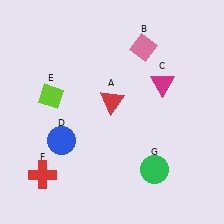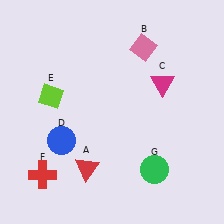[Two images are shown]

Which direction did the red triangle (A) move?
The red triangle (A) moved down.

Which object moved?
The red triangle (A) moved down.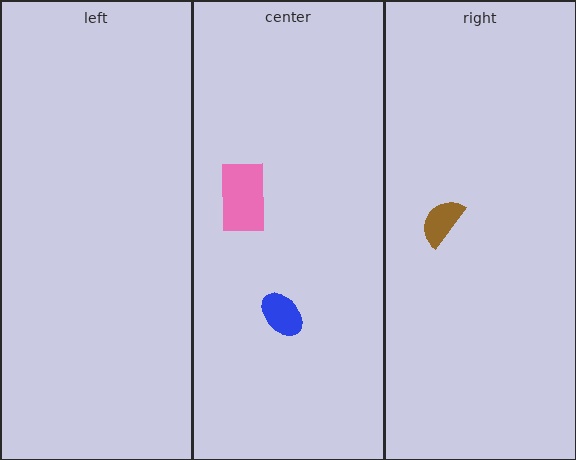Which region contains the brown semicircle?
The right region.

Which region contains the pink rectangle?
The center region.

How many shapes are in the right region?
1.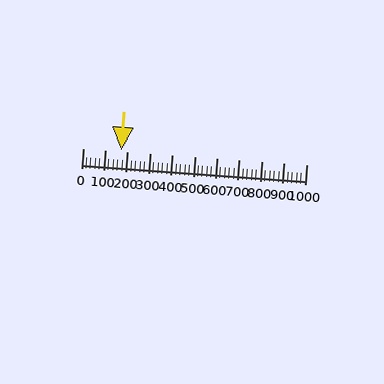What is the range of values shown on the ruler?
The ruler shows values from 0 to 1000.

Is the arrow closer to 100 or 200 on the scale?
The arrow is closer to 200.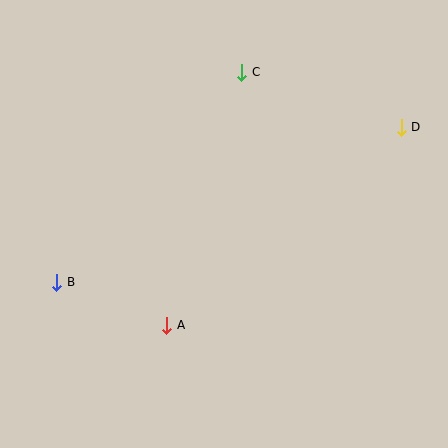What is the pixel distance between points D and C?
The distance between D and C is 169 pixels.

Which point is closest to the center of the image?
Point A at (167, 325) is closest to the center.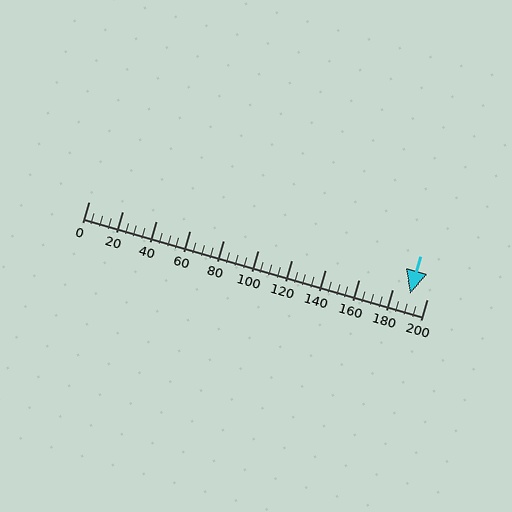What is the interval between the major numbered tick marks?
The major tick marks are spaced 20 units apart.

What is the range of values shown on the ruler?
The ruler shows values from 0 to 200.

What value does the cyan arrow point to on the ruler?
The cyan arrow points to approximately 190.